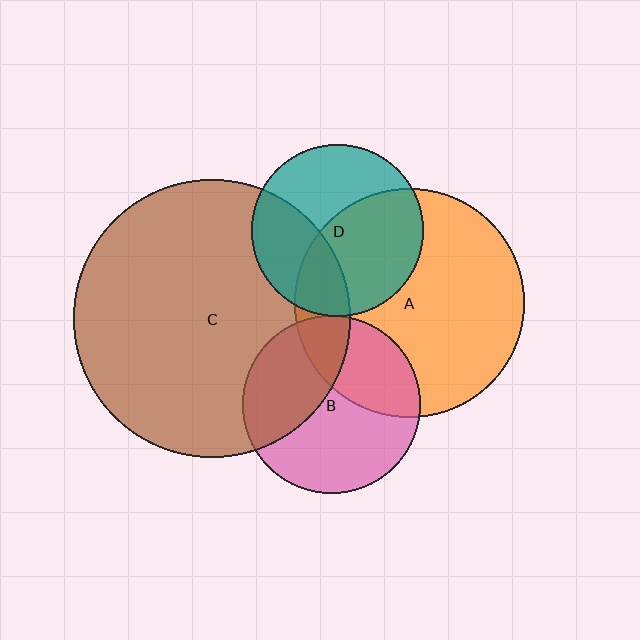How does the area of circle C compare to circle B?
Approximately 2.4 times.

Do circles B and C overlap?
Yes.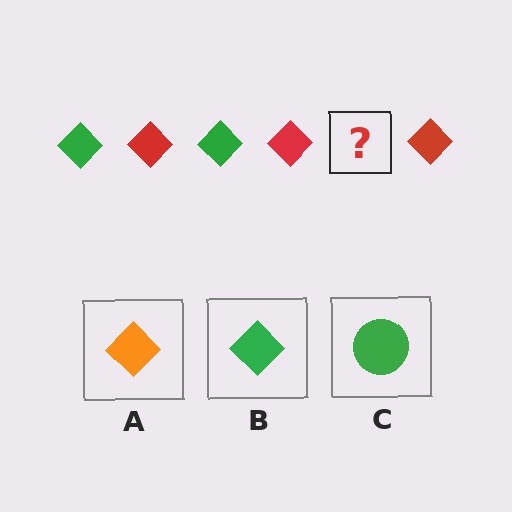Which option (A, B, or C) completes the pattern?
B.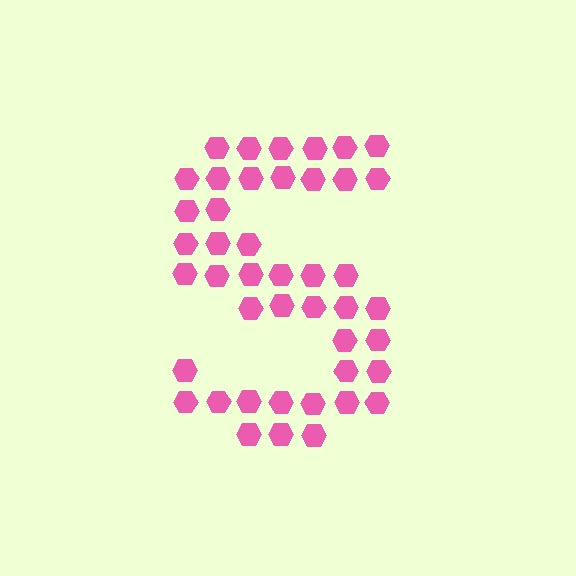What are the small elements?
The small elements are hexagons.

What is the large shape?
The large shape is the letter S.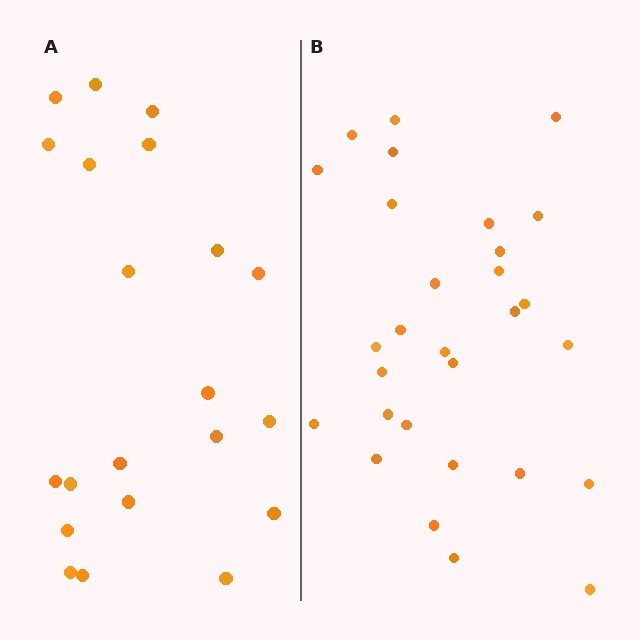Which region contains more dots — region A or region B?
Region B (the right region) has more dots.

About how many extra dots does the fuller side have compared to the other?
Region B has roughly 8 or so more dots than region A.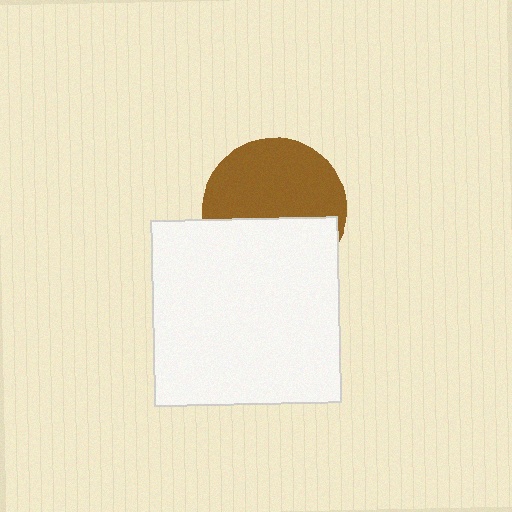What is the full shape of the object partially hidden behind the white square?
The partially hidden object is a brown circle.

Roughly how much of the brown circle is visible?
About half of it is visible (roughly 57%).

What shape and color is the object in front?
The object in front is a white square.